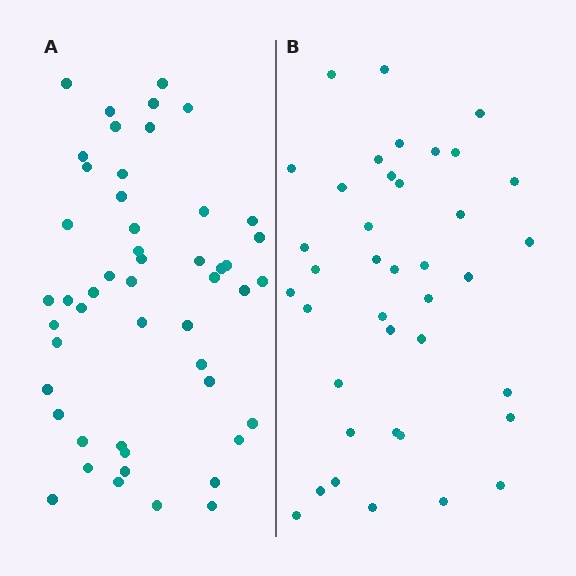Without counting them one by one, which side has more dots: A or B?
Region A (the left region) has more dots.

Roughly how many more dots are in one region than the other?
Region A has roughly 12 or so more dots than region B.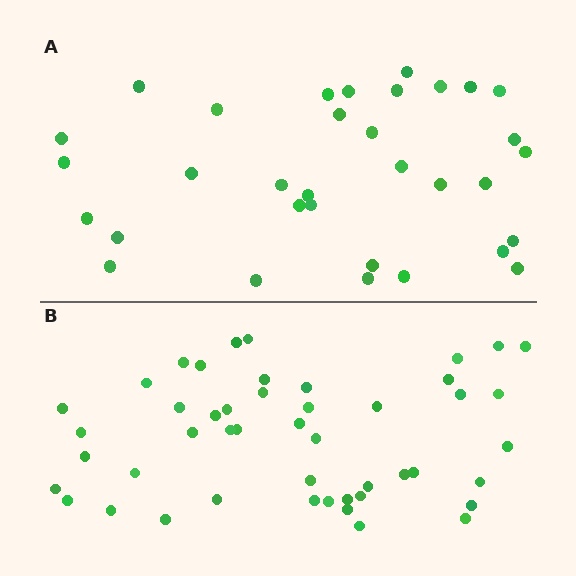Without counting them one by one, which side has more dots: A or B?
Region B (the bottom region) has more dots.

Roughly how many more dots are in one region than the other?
Region B has approximately 15 more dots than region A.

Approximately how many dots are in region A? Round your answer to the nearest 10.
About 30 dots. (The exact count is 33, which rounds to 30.)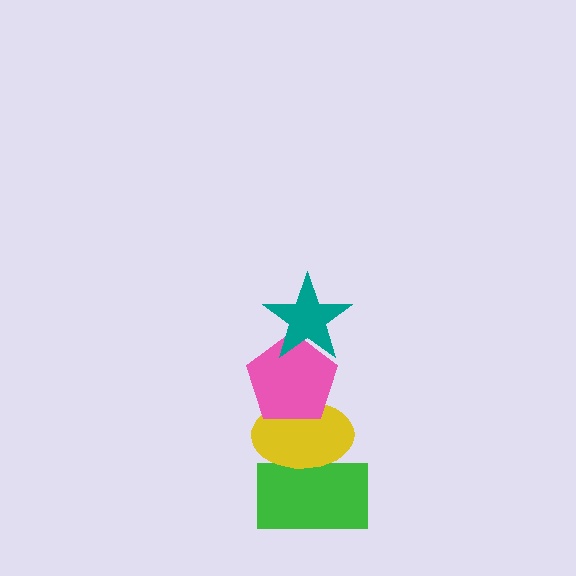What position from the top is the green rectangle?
The green rectangle is 4th from the top.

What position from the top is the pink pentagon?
The pink pentagon is 2nd from the top.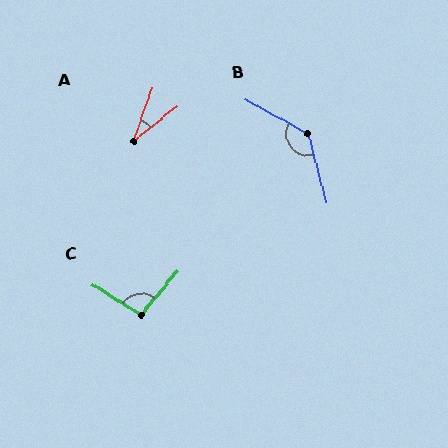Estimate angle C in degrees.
Approximately 98 degrees.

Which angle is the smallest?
A, at approximately 31 degrees.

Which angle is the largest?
B, at approximately 133 degrees.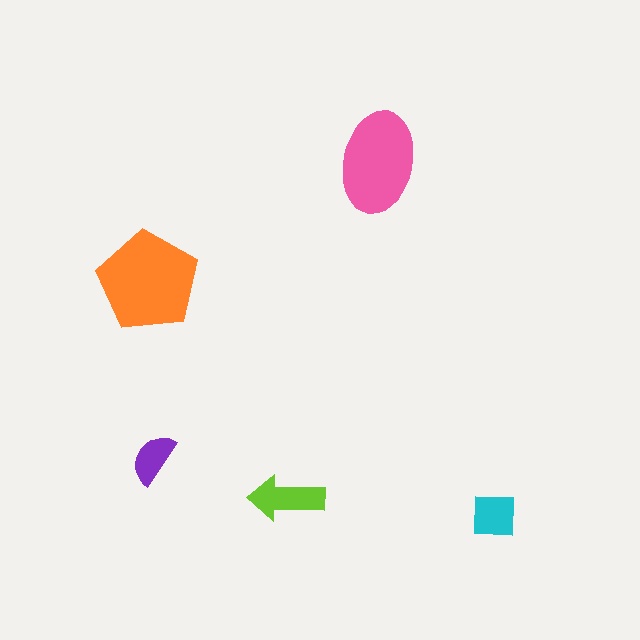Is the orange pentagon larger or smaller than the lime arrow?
Larger.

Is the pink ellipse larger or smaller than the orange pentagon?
Smaller.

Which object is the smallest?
The purple semicircle.